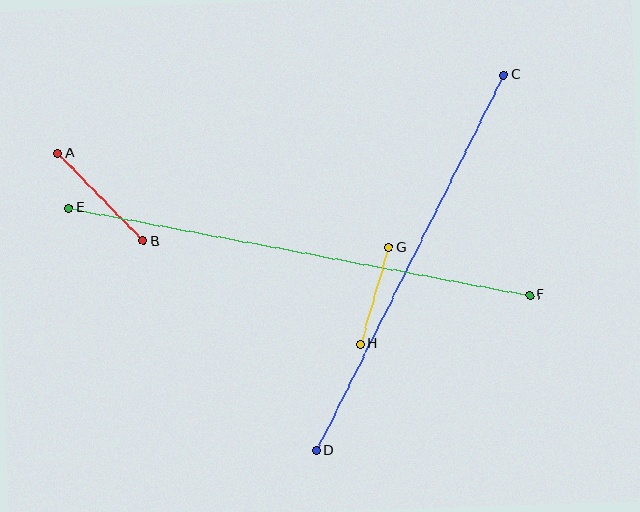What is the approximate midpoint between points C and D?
The midpoint is at approximately (410, 263) pixels.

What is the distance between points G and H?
The distance is approximately 101 pixels.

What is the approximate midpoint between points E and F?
The midpoint is at approximately (299, 252) pixels.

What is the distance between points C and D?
The distance is approximately 420 pixels.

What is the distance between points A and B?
The distance is approximately 122 pixels.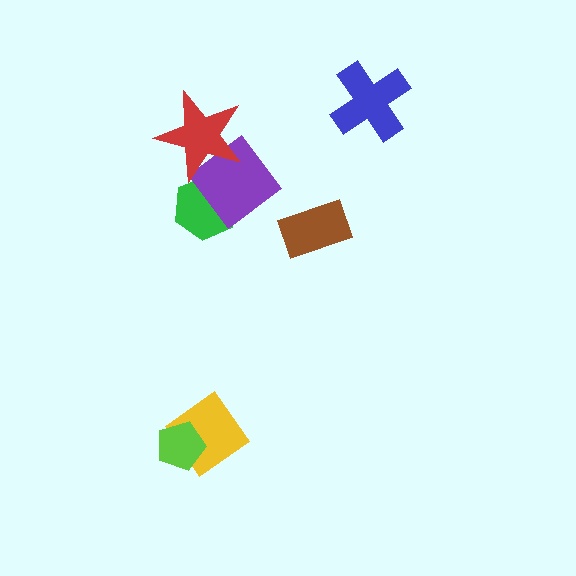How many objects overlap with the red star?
2 objects overlap with the red star.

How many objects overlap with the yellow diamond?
1 object overlaps with the yellow diamond.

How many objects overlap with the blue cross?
0 objects overlap with the blue cross.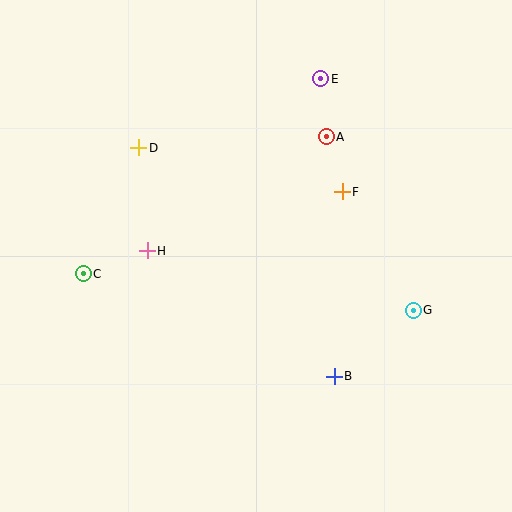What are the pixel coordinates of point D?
Point D is at (139, 148).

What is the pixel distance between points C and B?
The distance between C and B is 271 pixels.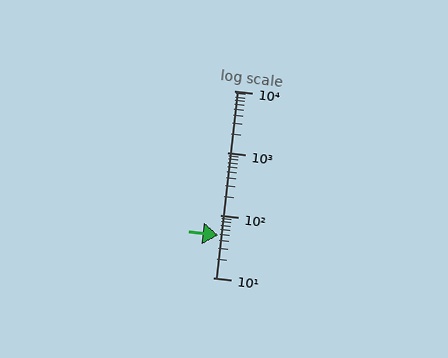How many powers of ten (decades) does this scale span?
The scale spans 3 decades, from 10 to 10000.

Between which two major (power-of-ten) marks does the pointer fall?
The pointer is between 10 and 100.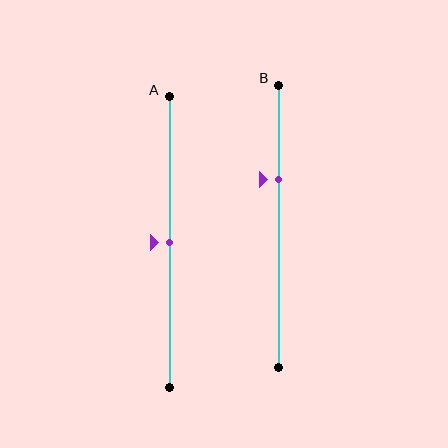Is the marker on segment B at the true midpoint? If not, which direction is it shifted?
No, the marker on segment B is shifted upward by about 16% of the segment length.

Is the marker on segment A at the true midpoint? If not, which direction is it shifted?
Yes, the marker on segment A is at the true midpoint.